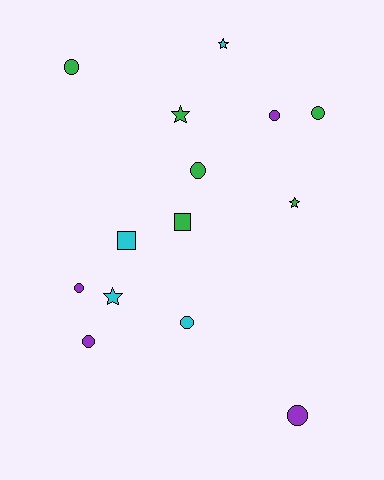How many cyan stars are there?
There are 2 cyan stars.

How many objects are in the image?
There are 14 objects.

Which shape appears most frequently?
Circle, with 8 objects.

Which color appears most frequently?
Green, with 6 objects.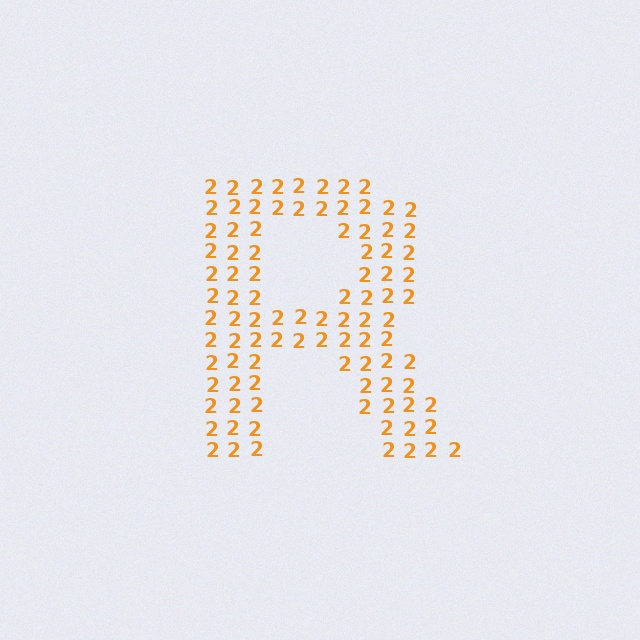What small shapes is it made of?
It is made of small digit 2's.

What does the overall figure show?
The overall figure shows the letter R.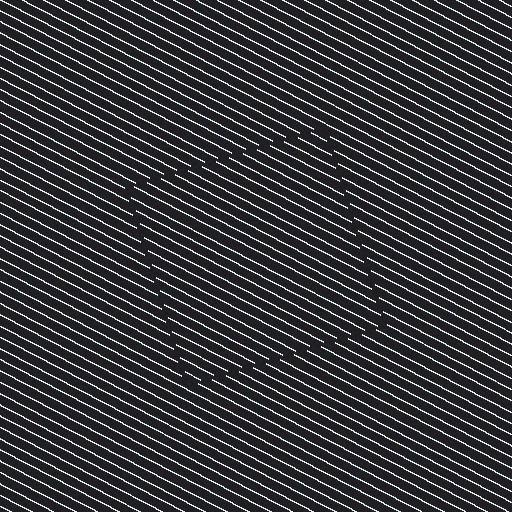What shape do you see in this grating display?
An illusory square. The interior of the shape contains the same grating, shifted by half a period — the contour is defined by the phase discontinuity where line-ends from the inner and outer gratings abut.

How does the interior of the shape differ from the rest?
The interior of the shape contains the same grating, shifted by half a period — the contour is defined by the phase discontinuity where line-ends from the inner and outer gratings abut.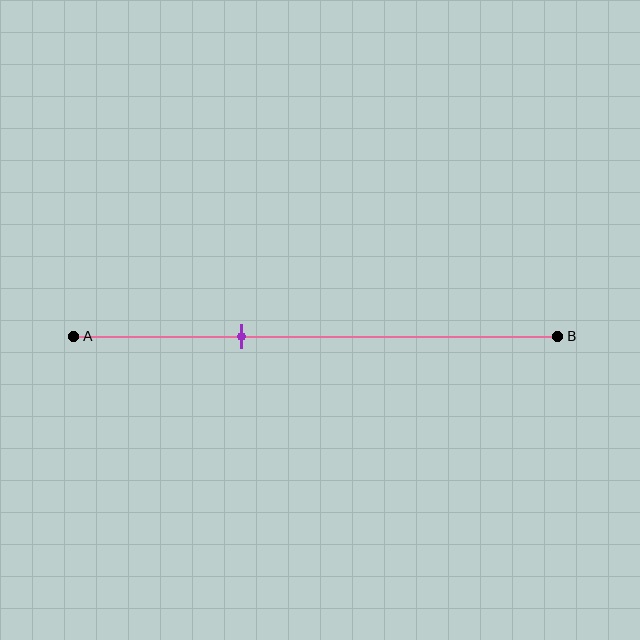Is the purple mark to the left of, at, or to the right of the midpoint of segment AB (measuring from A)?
The purple mark is to the left of the midpoint of segment AB.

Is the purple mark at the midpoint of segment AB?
No, the mark is at about 35% from A, not at the 50% midpoint.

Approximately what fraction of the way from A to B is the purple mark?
The purple mark is approximately 35% of the way from A to B.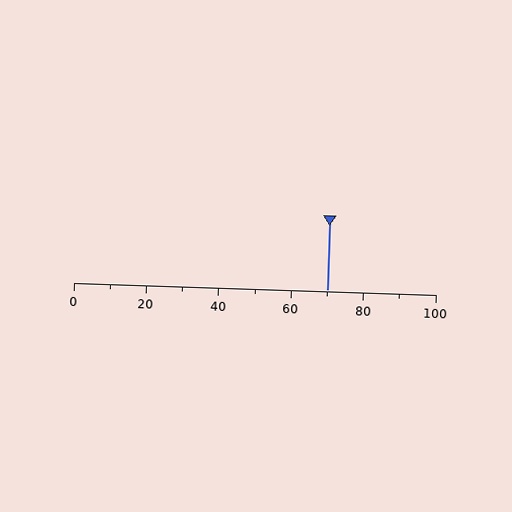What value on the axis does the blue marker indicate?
The marker indicates approximately 70.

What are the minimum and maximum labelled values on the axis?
The axis runs from 0 to 100.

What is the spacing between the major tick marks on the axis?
The major ticks are spaced 20 apart.